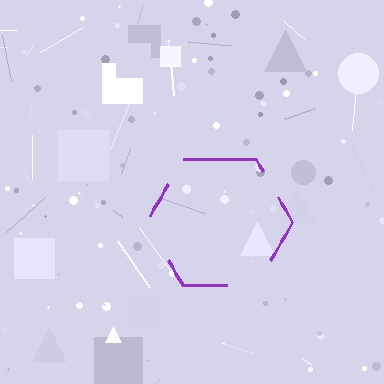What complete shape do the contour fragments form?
The contour fragments form a hexagon.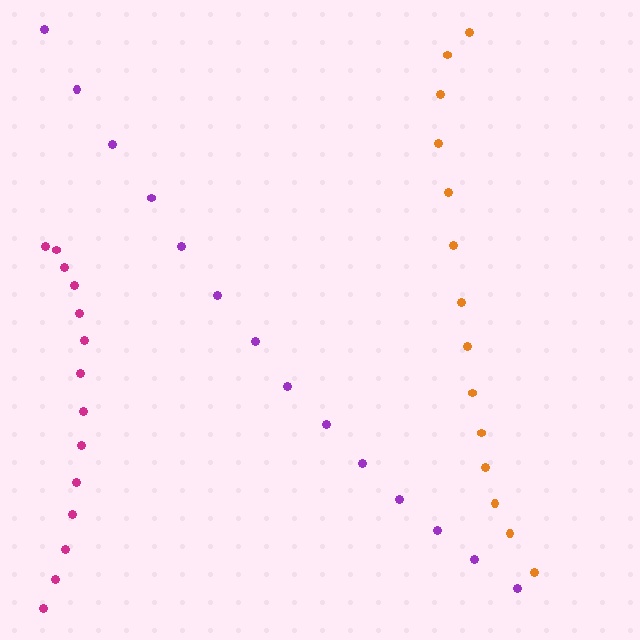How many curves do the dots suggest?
There are 3 distinct paths.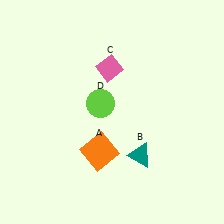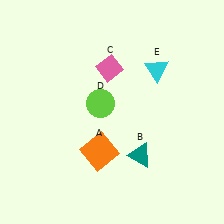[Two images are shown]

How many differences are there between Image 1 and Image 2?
There is 1 difference between the two images.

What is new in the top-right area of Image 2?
A cyan triangle (E) was added in the top-right area of Image 2.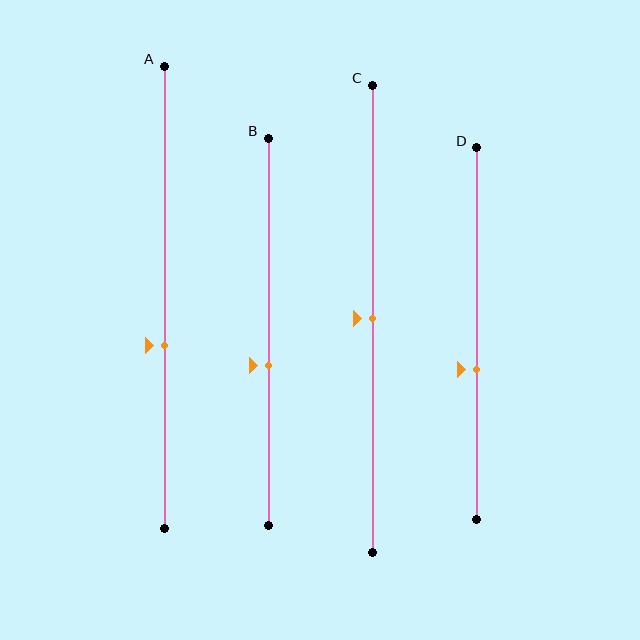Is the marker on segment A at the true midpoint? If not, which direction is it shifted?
No, the marker on segment A is shifted downward by about 10% of the segment length.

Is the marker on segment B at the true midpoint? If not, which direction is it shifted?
No, the marker on segment B is shifted downward by about 9% of the segment length.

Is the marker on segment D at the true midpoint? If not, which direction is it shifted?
No, the marker on segment D is shifted downward by about 10% of the segment length.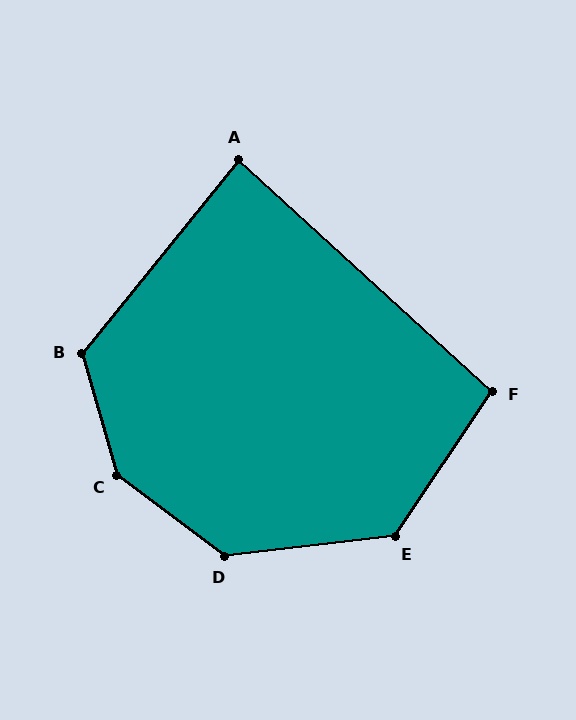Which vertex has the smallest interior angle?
A, at approximately 87 degrees.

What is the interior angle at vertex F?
Approximately 99 degrees (obtuse).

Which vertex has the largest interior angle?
C, at approximately 143 degrees.